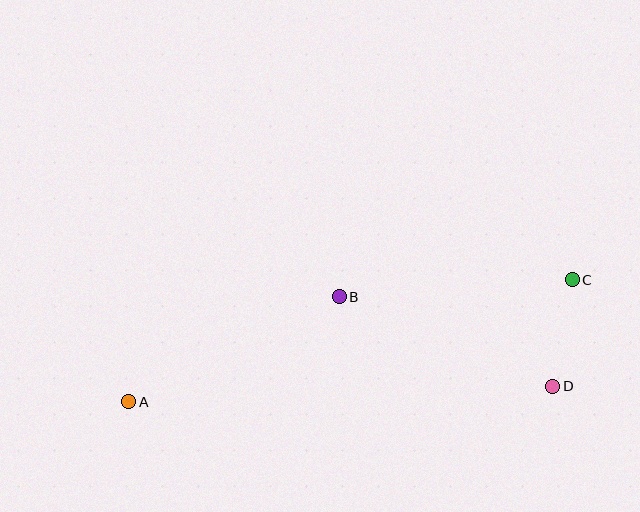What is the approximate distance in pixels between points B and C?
The distance between B and C is approximately 233 pixels.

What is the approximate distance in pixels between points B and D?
The distance between B and D is approximately 231 pixels.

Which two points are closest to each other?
Points C and D are closest to each other.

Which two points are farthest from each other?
Points A and C are farthest from each other.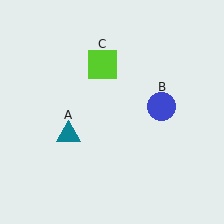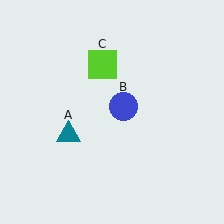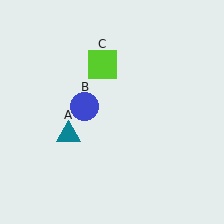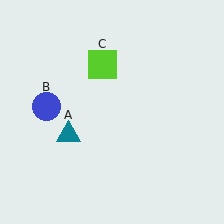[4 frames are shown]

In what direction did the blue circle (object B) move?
The blue circle (object B) moved left.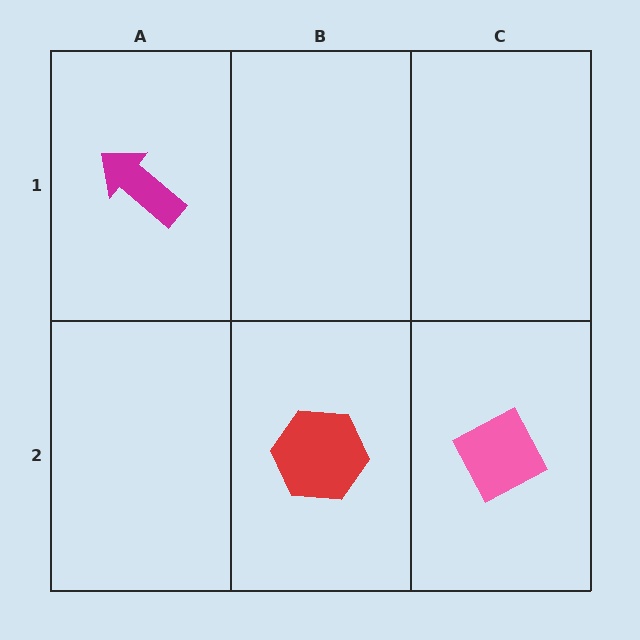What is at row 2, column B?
A red hexagon.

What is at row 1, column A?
A magenta arrow.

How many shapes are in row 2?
2 shapes.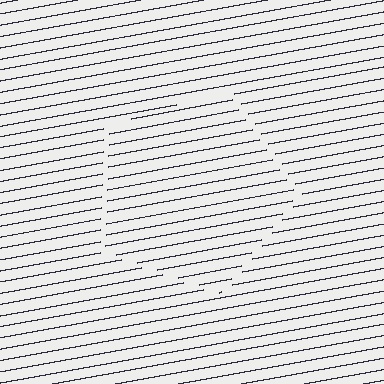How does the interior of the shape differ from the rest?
The interior of the shape contains the same grating, shifted by half a period — the contour is defined by the phase discontinuity where line-ends from the inner and outer gratings abut.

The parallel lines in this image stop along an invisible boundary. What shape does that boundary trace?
An illusory pentagon. The interior of the shape contains the same grating, shifted by half a period — the contour is defined by the phase discontinuity where line-ends from the inner and outer gratings abut.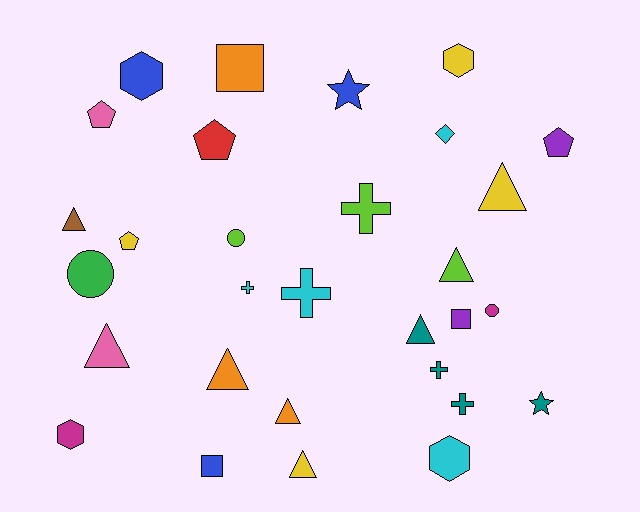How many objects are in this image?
There are 30 objects.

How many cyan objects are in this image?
There are 4 cyan objects.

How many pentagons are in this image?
There are 4 pentagons.